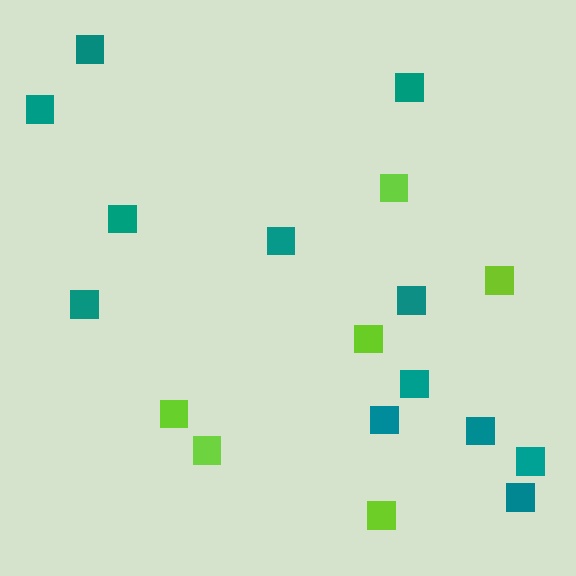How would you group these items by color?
There are 2 groups: one group of lime squares (6) and one group of teal squares (12).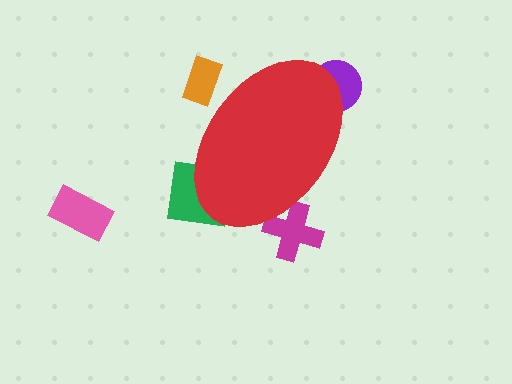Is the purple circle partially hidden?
Yes, the purple circle is partially hidden behind the red ellipse.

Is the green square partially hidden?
Yes, the green square is partially hidden behind the red ellipse.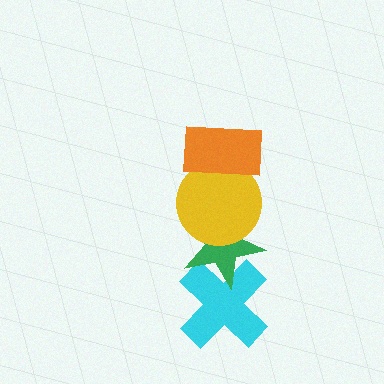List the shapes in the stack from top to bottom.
From top to bottom: the orange rectangle, the yellow circle, the green star, the cyan cross.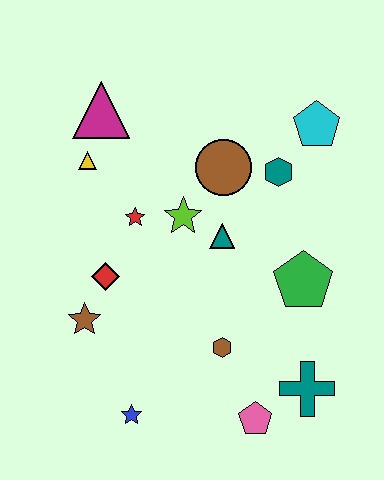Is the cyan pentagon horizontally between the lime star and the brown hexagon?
No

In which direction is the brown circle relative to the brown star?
The brown circle is above the brown star.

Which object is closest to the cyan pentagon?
The teal hexagon is closest to the cyan pentagon.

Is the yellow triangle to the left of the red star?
Yes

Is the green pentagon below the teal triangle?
Yes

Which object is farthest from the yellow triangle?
The teal cross is farthest from the yellow triangle.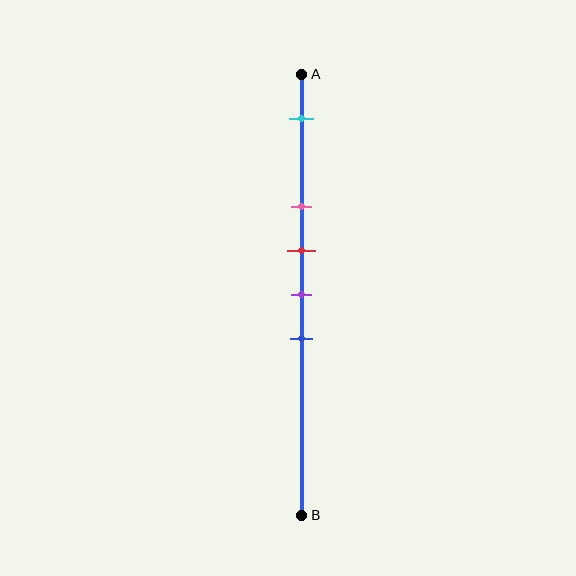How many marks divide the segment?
There are 5 marks dividing the segment.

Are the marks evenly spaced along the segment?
No, the marks are not evenly spaced.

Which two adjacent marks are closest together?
The red and purple marks are the closest adjacent pair.